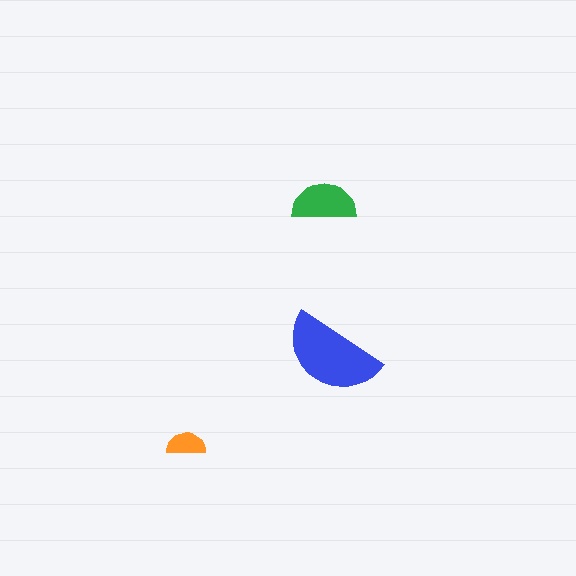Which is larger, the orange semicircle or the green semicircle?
The green one.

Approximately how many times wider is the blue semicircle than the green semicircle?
About 1.5 times wider.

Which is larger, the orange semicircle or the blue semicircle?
The blue one.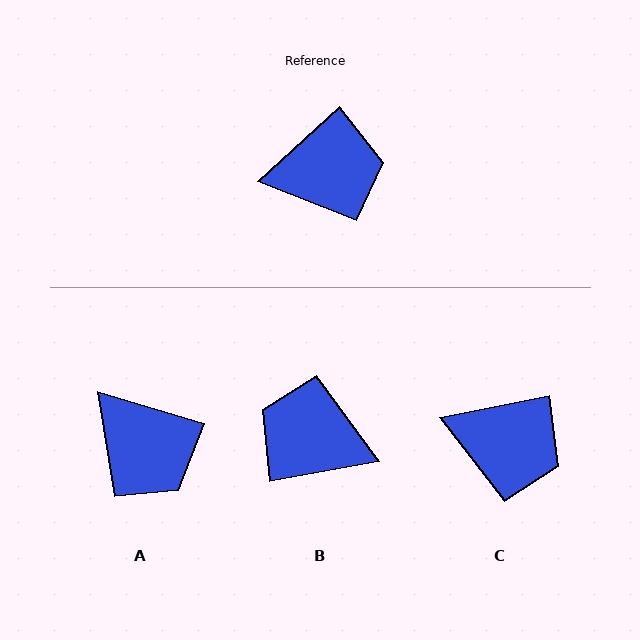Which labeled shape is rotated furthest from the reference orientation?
B, about 148 degrees away.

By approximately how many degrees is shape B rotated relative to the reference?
Approximately 148 degrees counter-clockwise.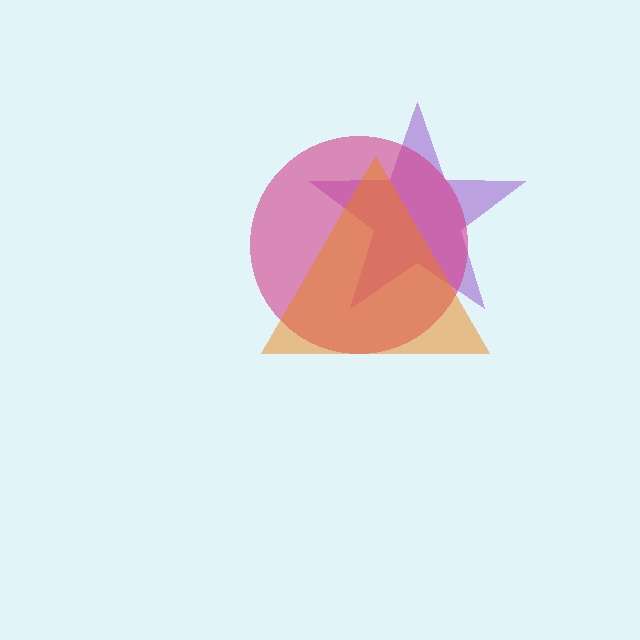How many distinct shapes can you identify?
There are 3 distinct shapes: a purple star, a magenta circle, an orange triangle.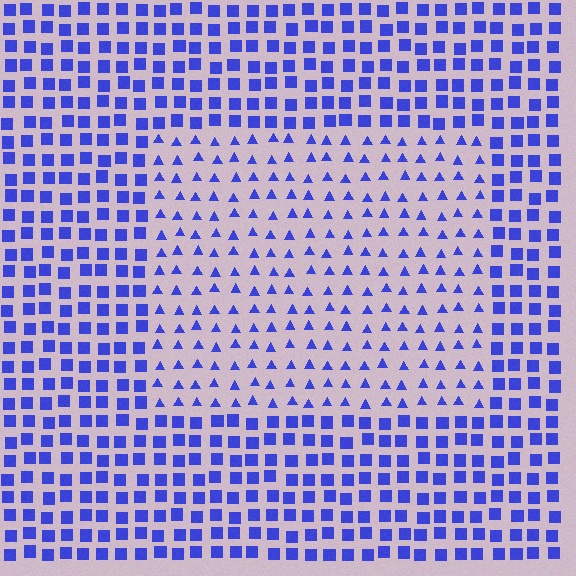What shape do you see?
I see a rectangle.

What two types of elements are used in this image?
The image uses triangles inside the rectangle region and squares outside it.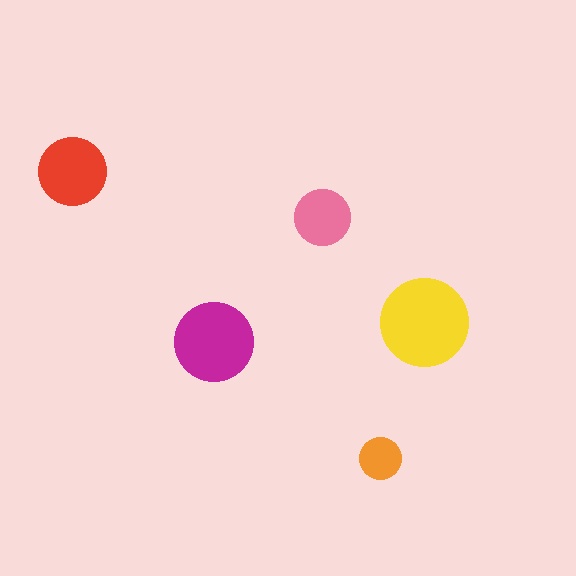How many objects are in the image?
There are 5 objects in the image.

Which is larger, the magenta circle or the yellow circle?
The yellow one.